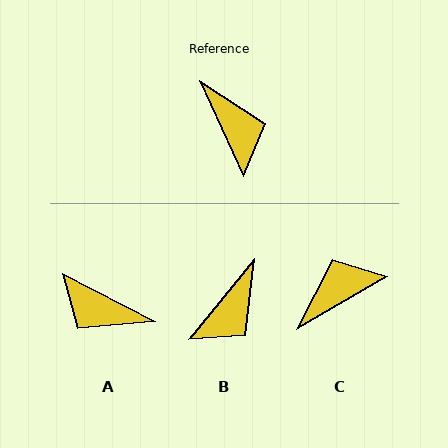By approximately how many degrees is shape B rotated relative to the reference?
Approximately 63 degrees clockwise.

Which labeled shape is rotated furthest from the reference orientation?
A, about 142 degrees away.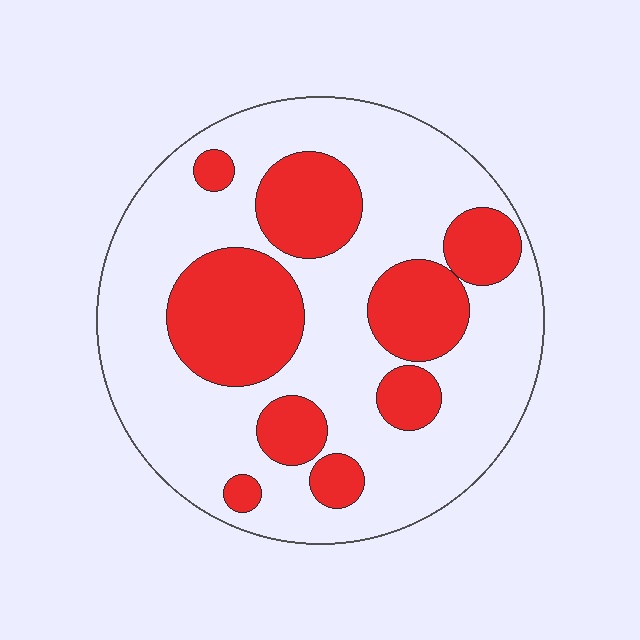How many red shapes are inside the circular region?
9.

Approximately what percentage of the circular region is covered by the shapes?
Approximately 30%.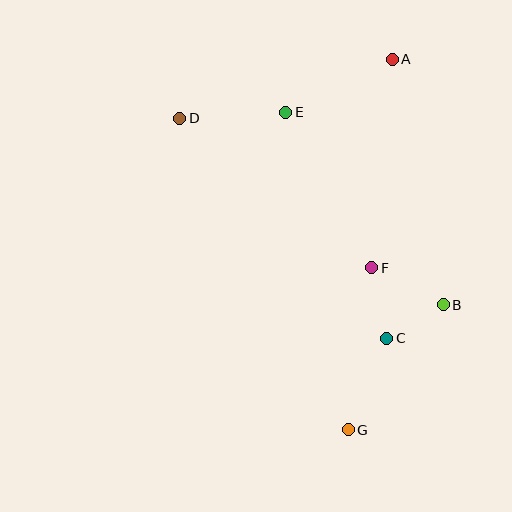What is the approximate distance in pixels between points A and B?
The distance between A and B is approximately 251 pixels.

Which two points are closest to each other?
Points B and C are closest to each other.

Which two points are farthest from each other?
Points A and G are farthest from each other.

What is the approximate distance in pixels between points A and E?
The distance between A and E is approximately 119 pixels.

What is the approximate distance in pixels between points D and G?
The distance between D and G is approximately 354 pixels.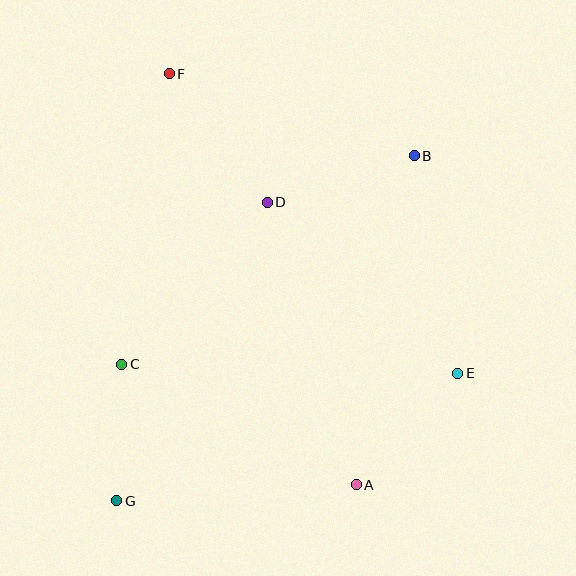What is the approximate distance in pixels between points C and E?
The distance between C and E is approximately 336 pixels.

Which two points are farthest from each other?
Points B and G are farthest from each other.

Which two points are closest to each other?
Points C and G are closest to each other.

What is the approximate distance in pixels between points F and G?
The distance between F and G is approximately 430 pixels.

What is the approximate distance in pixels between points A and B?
The distance between A and B is approximately 334 pixels.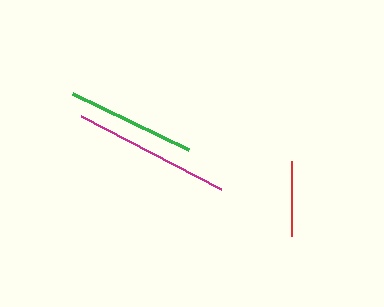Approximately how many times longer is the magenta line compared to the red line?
The magenta line is approximately 2.1 times the length of the red line.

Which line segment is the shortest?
The red line is the shortest at approximately 74 pixels.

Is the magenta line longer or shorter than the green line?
The magenta line is longer than the green line.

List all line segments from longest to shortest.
From longest to shortest: magenta, green, red.